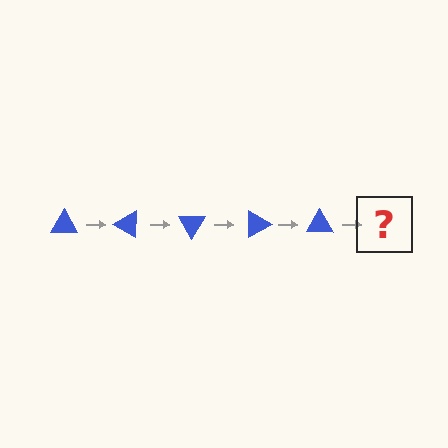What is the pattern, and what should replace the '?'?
The pattern is that the triangle rotates 30 degrees each step. The '?' should be a blue triangle rotated 150 degrees.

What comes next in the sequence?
The next element should be a blue triangle rotated 150 degrees.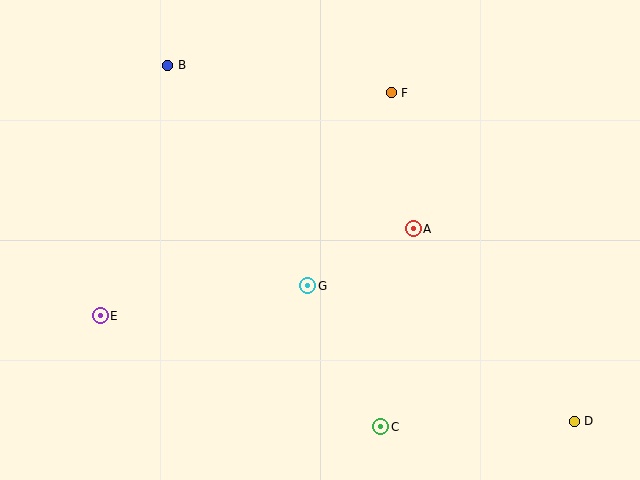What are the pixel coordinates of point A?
Point A is at (413, 229).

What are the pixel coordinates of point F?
Point F is at (391, 93).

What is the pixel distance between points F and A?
The distance between F and A is 138 pixels.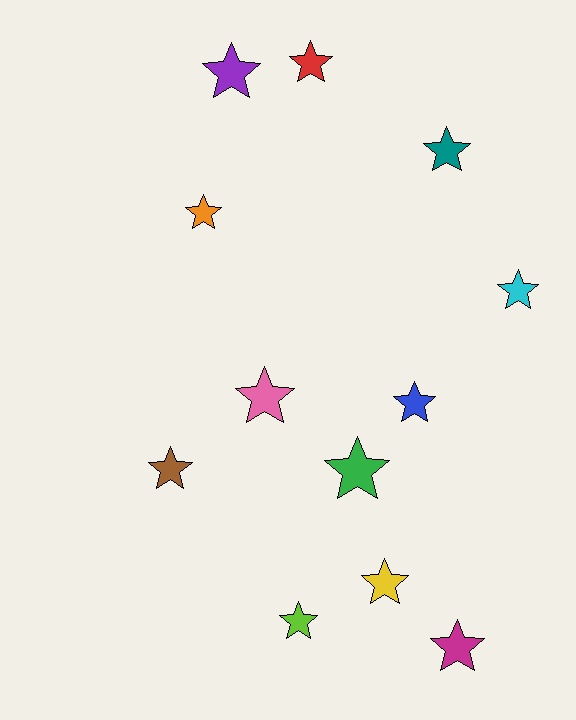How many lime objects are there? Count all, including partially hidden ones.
There is 1 lime object.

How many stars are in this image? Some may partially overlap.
There are 12 stars.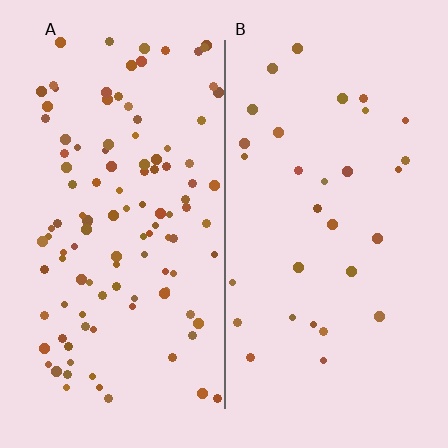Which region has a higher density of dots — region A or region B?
A (the left).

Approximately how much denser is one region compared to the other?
Approximately 3.7× — region A over region B.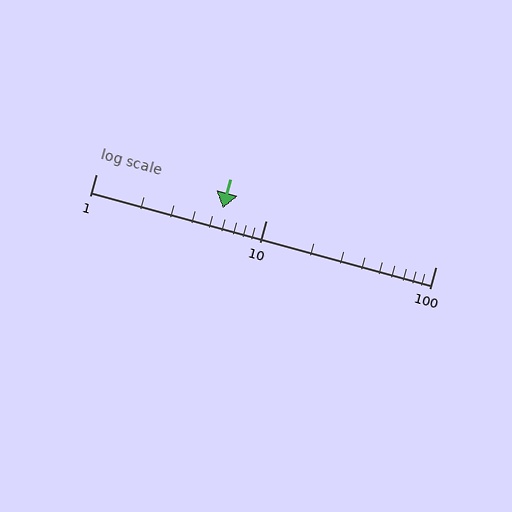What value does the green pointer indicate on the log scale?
The pointer indicates approximately 5.6.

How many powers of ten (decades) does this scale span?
The scale spans 2 decades, from 1 to 100.